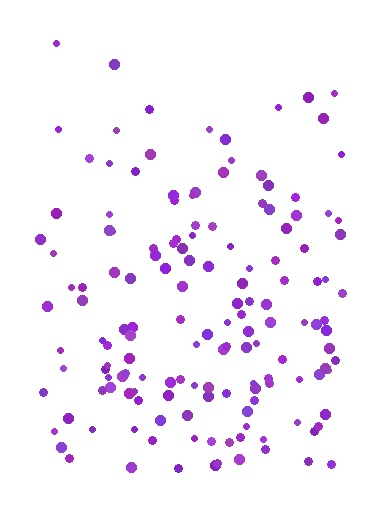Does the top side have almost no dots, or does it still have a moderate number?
Still a moderate number, just noticeably fewer than the bottom.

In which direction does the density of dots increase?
From top to bottom, with the bottom side densest.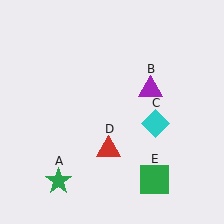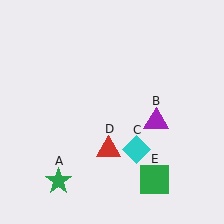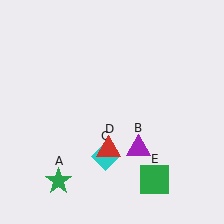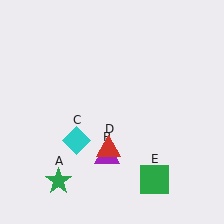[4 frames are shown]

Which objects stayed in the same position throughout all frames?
Green star (object A) and red triangle (object D) and green square (object E) remained stationary.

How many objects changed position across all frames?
2 objects changed position: purple triangle (object B), cyan diamond (object C).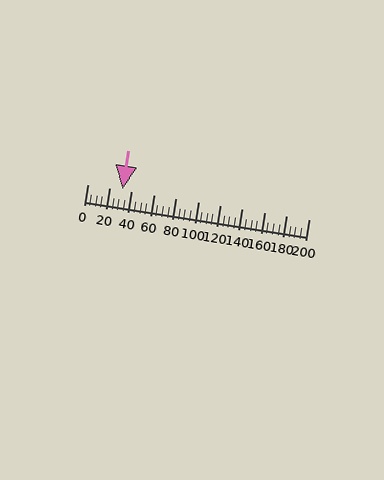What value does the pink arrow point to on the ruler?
The pink arrow points to approximately 31.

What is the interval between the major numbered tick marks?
The major tick marks are spaced 20 units apart.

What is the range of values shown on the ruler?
The ruler shows values from 0 to 200.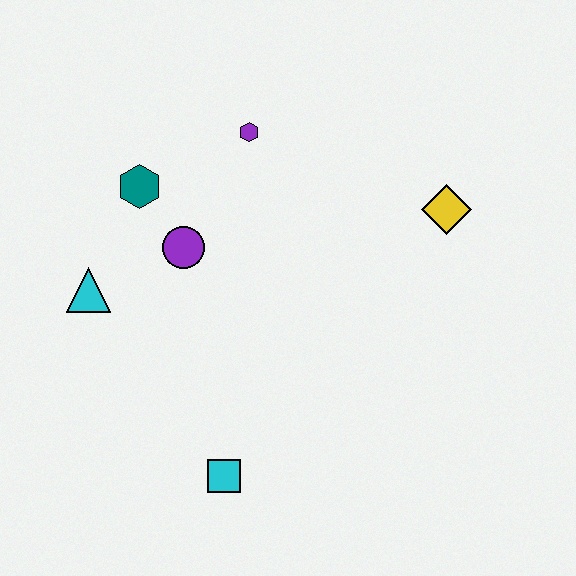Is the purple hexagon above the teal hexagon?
Yes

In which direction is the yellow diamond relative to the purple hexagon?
The yellow diamond is to the right of the purple hexagon.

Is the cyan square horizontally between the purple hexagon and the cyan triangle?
Yes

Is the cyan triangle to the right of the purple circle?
No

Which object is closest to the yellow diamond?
The purple hexagon is closest to the yellow diamond.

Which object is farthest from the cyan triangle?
The yellow diamond is farthest from the cyan triangle.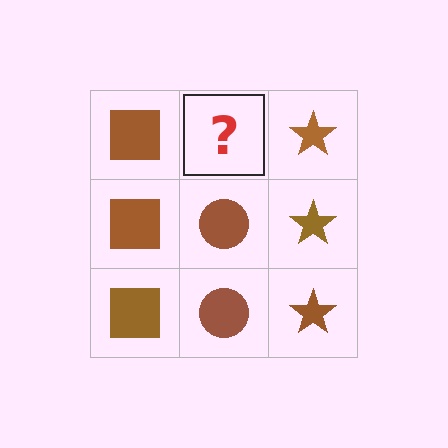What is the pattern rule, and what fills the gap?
The rule is that each column has a consistent shape. The gap should be filled with a brown circle.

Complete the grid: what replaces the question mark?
The question mark should be replaced with a brown circle.